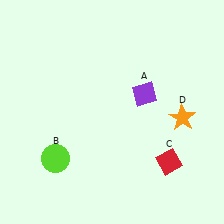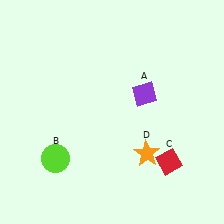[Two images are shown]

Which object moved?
The orange star (D) moved down.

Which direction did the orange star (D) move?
The orange star (D) moved down.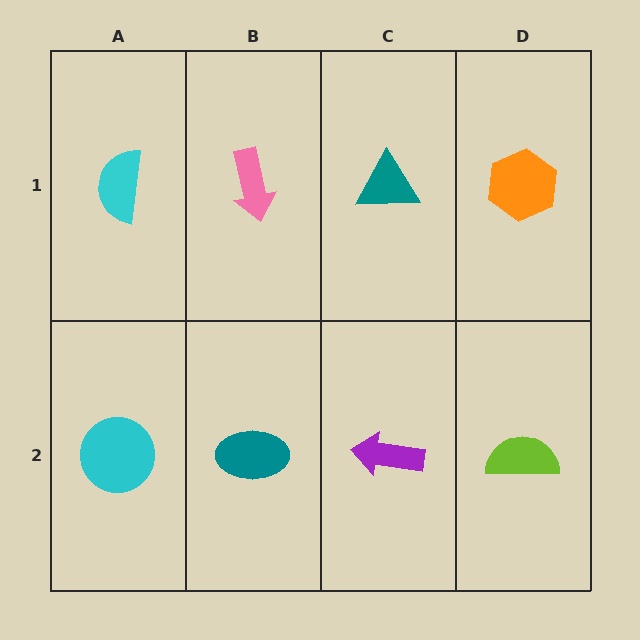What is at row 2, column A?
A cyan circle.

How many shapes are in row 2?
4 shapes.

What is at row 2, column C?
A purple arrow.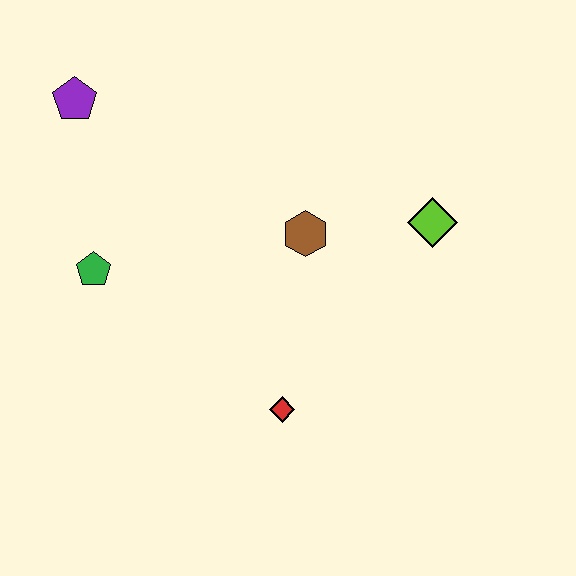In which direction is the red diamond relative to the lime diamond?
The red diamond is below the lime diamond.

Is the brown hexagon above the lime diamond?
No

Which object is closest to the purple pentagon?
The green pentagon is closest to the purple pentagon.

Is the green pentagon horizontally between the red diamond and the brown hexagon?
No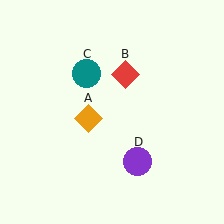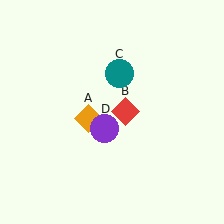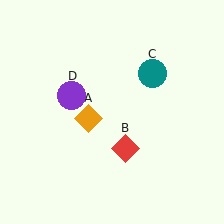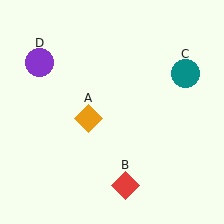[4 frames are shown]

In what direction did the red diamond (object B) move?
The red diamond (object B) moved down.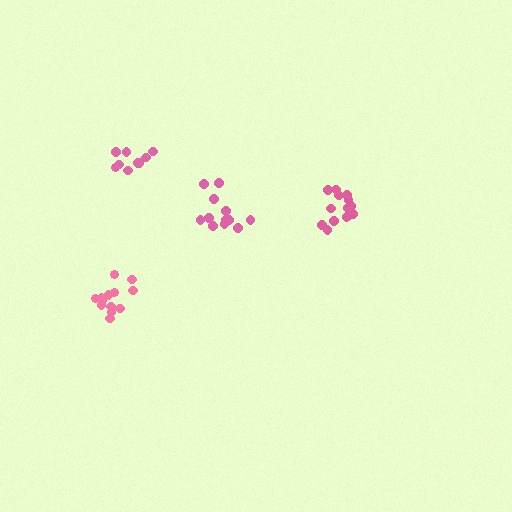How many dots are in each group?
Group 1: 13 dots, Group 2: 14 dots, Group 3: 9 dots, Group 4: 12 dots (48 total).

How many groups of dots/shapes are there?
There are 4 groups.